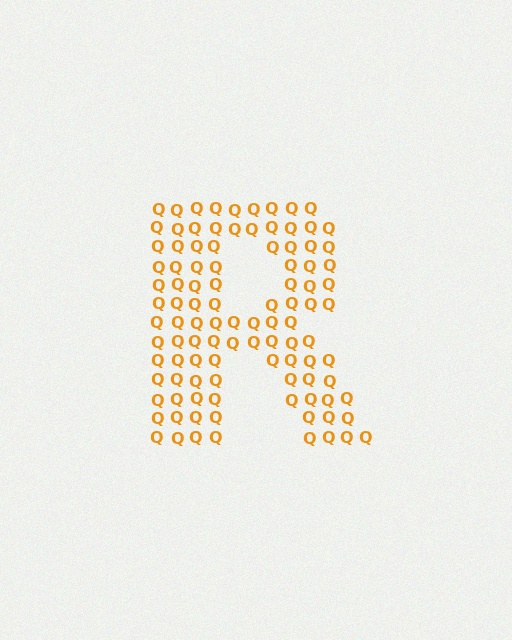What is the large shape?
The large shape is the letter R.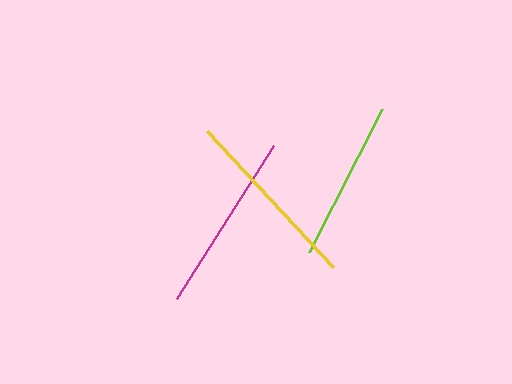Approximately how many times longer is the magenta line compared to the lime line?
The magenta line is approximately 1.1 times the length of the lime line.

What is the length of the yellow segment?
The yellow segment is approximately 185 pixels long.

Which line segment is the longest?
The yellow line is the longest at approximately 185 pixels.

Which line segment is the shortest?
The lime line is the shortest at approximately 161 pixels.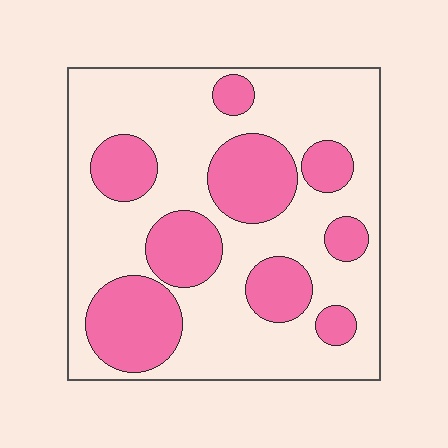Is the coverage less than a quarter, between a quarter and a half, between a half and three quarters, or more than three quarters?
Between a quarter and a half.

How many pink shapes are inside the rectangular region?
9.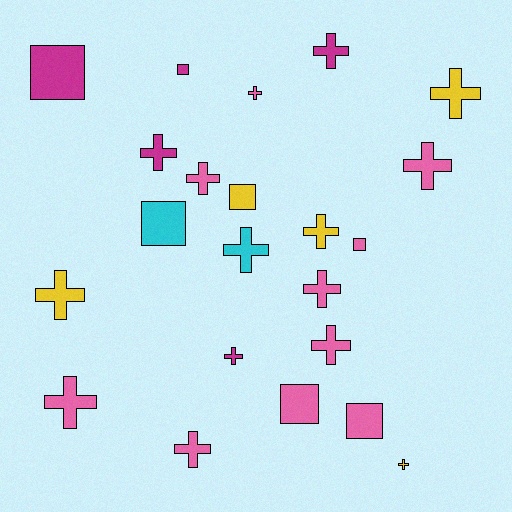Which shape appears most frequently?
Cross, with 15 objects.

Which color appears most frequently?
Pink, with 10 objects.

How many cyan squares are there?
There is 1 cyan square.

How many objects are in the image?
There are 22 objects.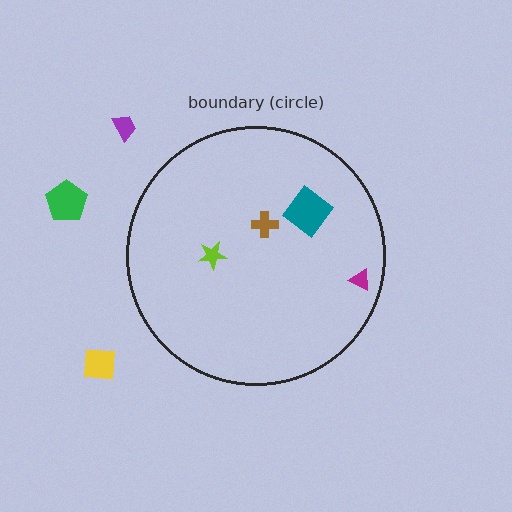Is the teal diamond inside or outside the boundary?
Inside.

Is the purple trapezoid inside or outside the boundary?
Outside.